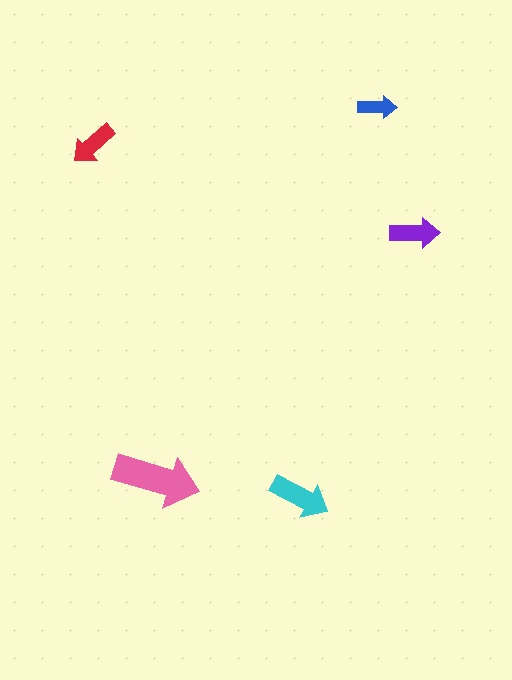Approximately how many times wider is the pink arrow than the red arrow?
About 2 times wider.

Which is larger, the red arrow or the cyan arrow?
The cyan one.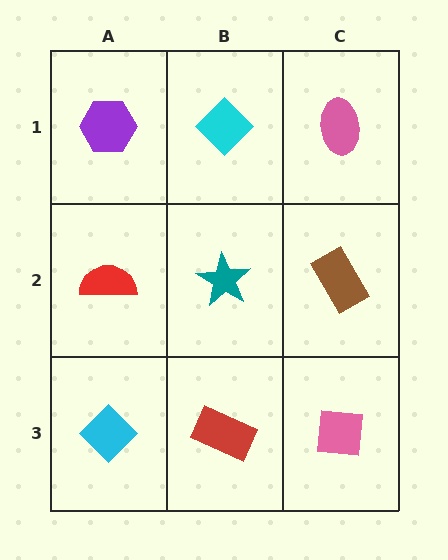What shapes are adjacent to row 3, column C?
A brown rectangle (row 2, column C), a red rectangle (row 3, column B).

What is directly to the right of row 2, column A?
A teal star.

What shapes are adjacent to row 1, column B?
A teal star (row 2, column B), a purple hexagon (row 1, column A), a pink ellipse (row 1, column C).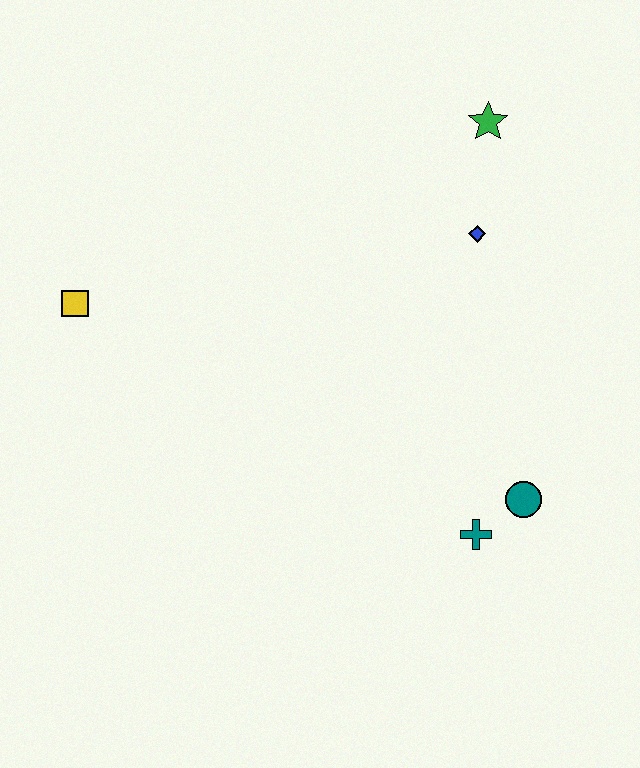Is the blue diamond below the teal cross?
No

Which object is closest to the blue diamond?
The green star is closest to the blue diamond.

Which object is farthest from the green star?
The yellow square is farthest from the green star.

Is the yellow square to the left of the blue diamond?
Yes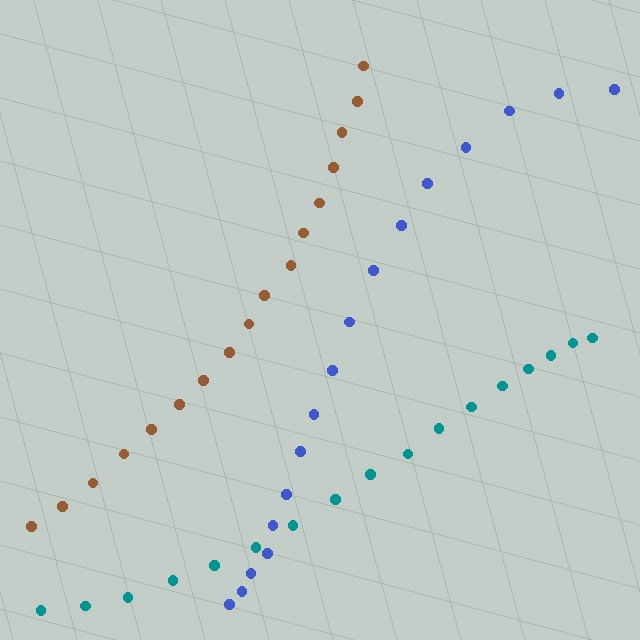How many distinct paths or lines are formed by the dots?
There are 3 distinct paths.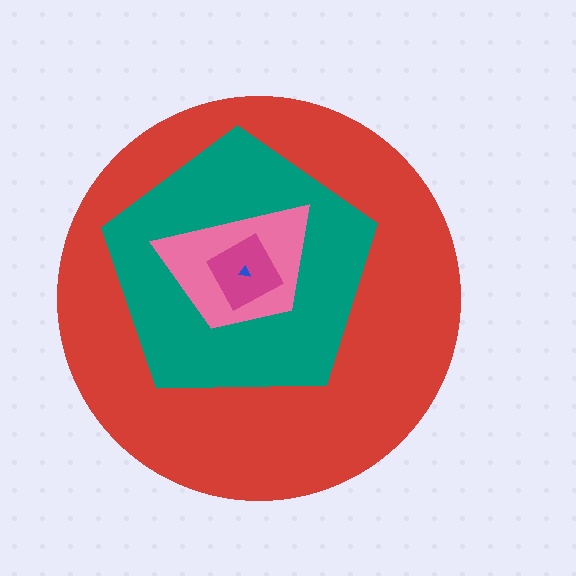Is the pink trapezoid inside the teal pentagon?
Yes.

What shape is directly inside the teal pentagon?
The pink trapezoid.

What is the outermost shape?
The red circle.